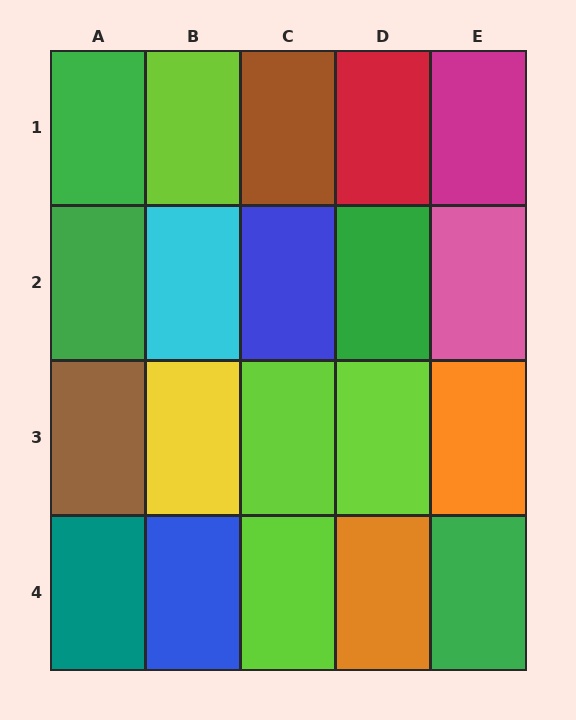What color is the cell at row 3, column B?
Yellow.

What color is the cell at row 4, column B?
Blue.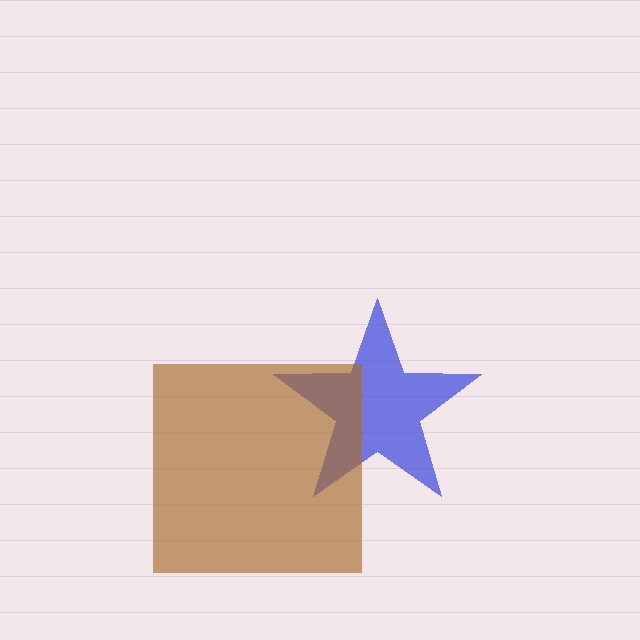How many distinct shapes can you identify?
There are 2 distinct shapes: a blue star, a brown square.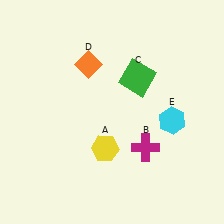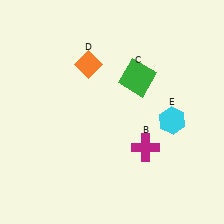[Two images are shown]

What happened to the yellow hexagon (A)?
The yellow hexagon (A) was removed in Image 2. It was in the bottom-left area of Image 1.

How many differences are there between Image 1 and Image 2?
There is 1 difference between the two images.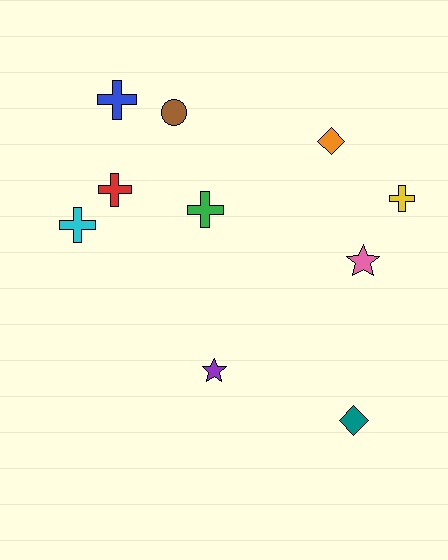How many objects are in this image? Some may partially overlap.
There are 10 objects.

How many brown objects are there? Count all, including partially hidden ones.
There is 1 brown object.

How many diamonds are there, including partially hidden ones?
There are 2 diamonds.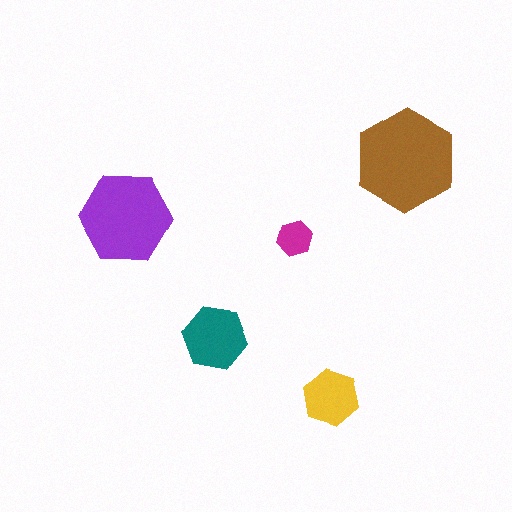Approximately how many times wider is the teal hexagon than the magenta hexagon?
About 2 times wider.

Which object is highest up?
The brown hexagon is topmost.